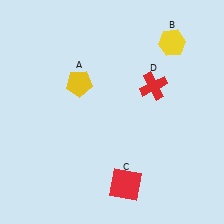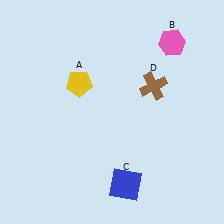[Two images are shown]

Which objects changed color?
B changed from yellow to pink. C changed from red to blue. D changed from red to brown.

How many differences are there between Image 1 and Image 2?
There are 3 differences between the two images.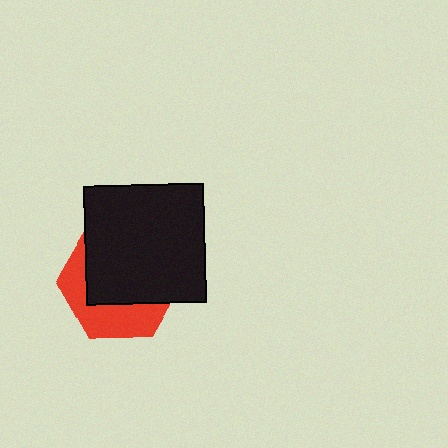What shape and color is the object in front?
The object in front is a black square.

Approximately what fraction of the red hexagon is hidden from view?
Roughly 62% of the red hexagon is hidden behind the black square.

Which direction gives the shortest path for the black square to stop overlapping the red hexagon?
Moving up gives the shortest separation.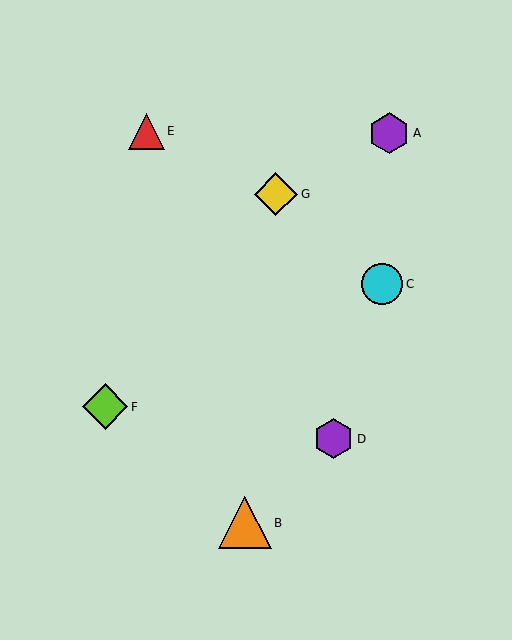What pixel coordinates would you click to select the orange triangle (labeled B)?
Click at (245, 523) to select the orange triangle B.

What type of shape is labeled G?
Shape G is a yellow diamond.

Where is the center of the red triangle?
The center of the red triangle is at (146, 131).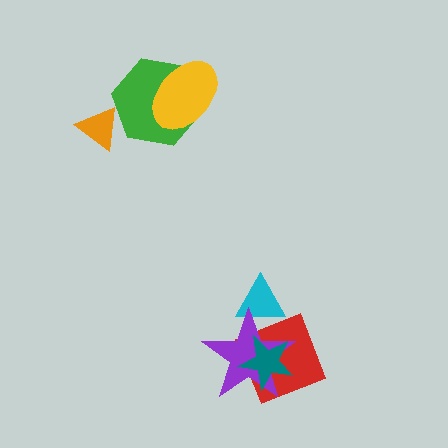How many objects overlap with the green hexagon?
2 objects overlap with the green hexagon.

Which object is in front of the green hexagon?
The yellow ellipse is in front of the green hexagon.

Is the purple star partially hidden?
Yes, it is partially covered by another shape.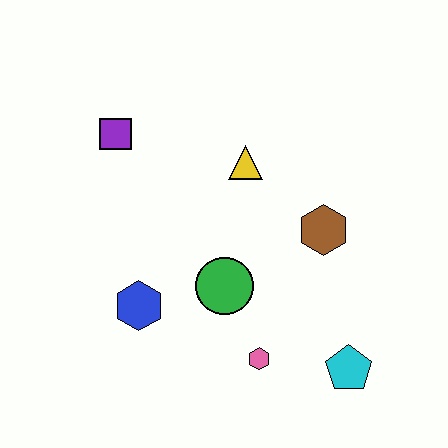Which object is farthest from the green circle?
The purple square is farthest from the green circle.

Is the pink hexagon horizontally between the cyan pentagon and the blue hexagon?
Yes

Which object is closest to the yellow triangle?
The brown hexagon is closest to the yellow triangle.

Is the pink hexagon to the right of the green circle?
Yes